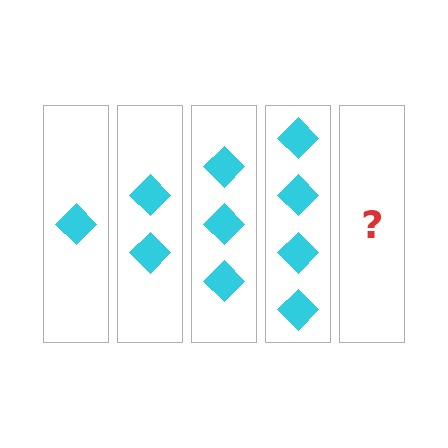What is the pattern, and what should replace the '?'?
The pattern is that each step adds one more diamond. The '?' should be 5 diamonds.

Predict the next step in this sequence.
The next step is 5 diamonds.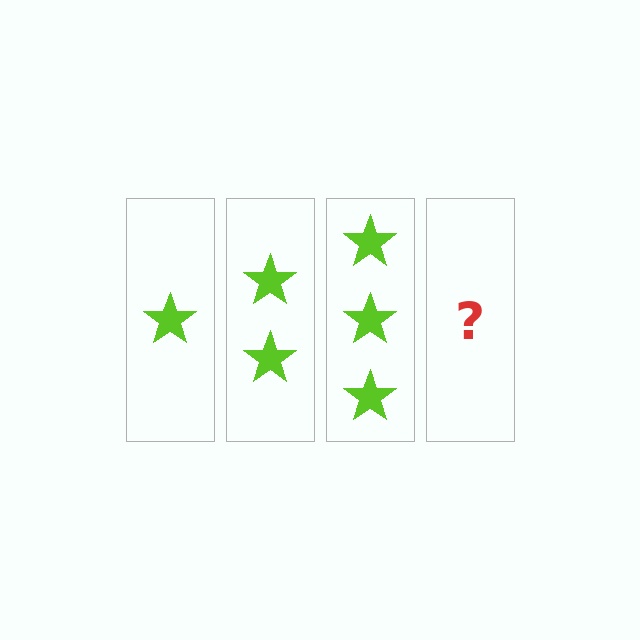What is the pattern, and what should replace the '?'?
The pattern is that each step adds one more star. The '?' should be 4 stars.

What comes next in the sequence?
The next element should be 4 stars.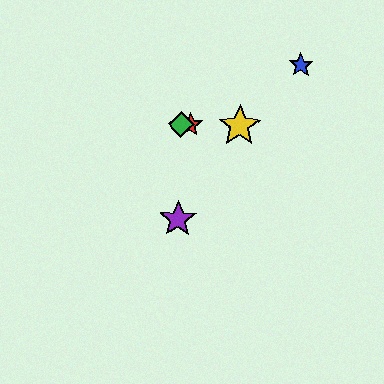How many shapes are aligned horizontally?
3 shapes (the red star, the green diamond, the yellow star) are aligned horizontally.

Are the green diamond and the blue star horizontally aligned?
No, the green diamond is at y≈124 and the blue star is at y≈65.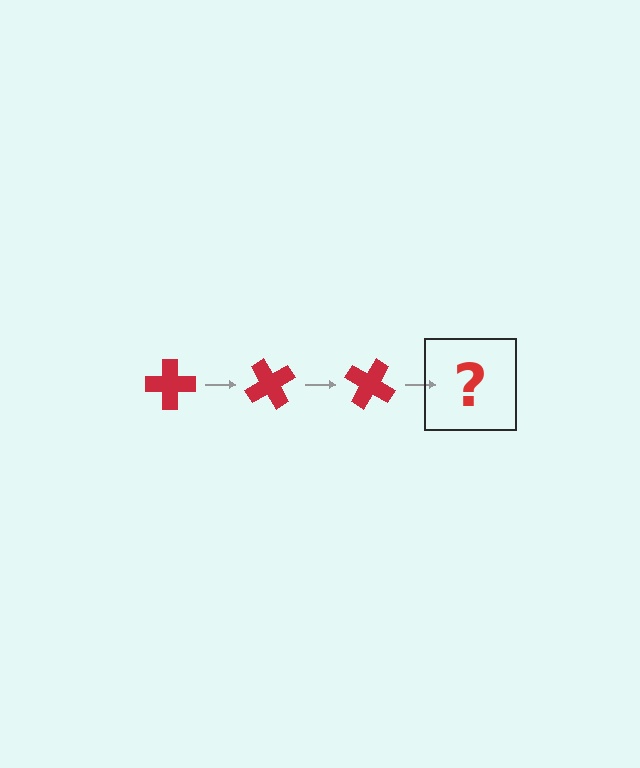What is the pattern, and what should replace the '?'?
The pattern is that the cross rotates 60 degrees each step. The '?' should be a red cross rotated 180 degrees.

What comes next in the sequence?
The next element should be a red cross rotated 180 degrees.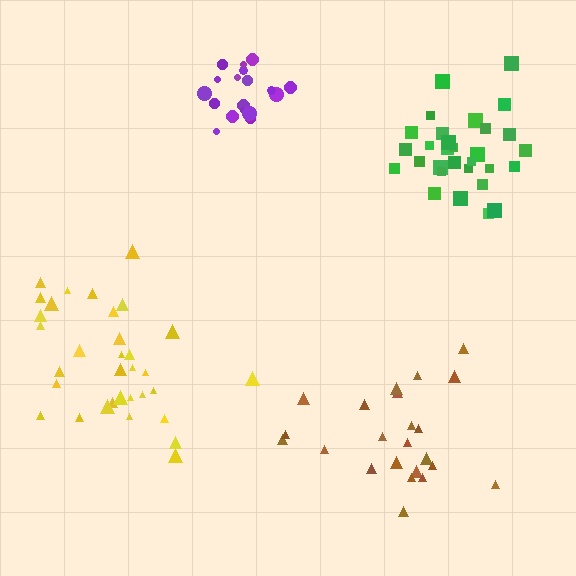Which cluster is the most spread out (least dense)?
Brown.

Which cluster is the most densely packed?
Purple.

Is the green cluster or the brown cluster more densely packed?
Green.